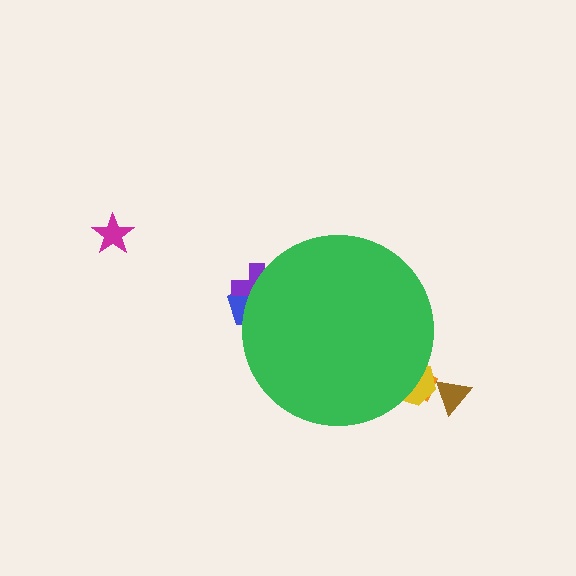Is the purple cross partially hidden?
Yes, the purple cross is partially hidden behind the green circle.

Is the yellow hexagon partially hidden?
Yes, the yellow hexagon is partially hidden behind the green circle.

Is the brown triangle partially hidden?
No, the brown triangle is fully visible.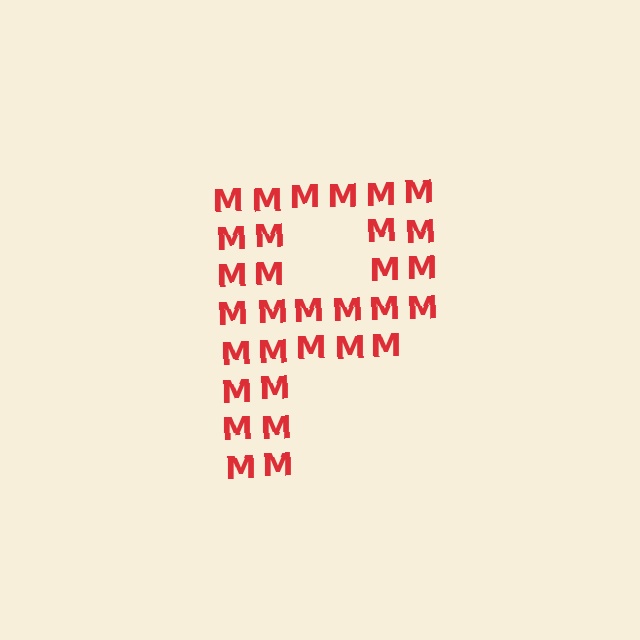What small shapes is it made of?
It is made of small letter M's.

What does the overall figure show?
The overall figure shows the letter P.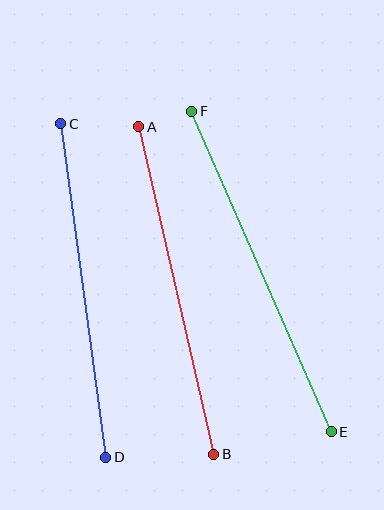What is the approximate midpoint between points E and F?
The midpoint is at approximately (262, 272) pixels.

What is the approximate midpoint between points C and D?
The midpoint is at approximately (83, 290) pixels.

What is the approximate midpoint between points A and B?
The midpoint is at approximately (176, 291) pixels.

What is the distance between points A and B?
The distance is approximately 336 pixels.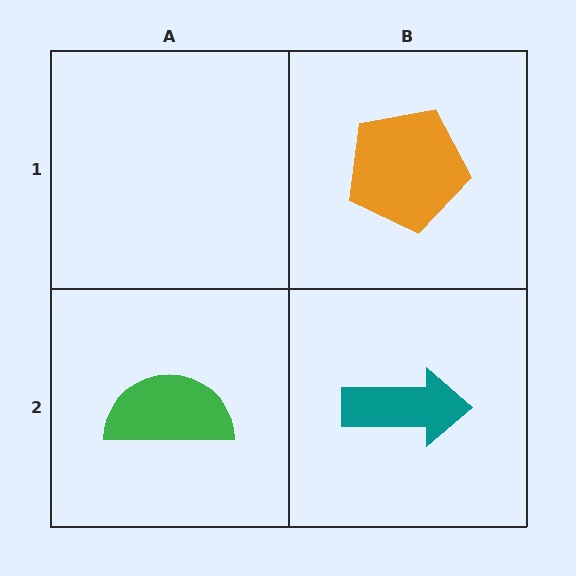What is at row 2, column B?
A teal arrow.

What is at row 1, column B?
An orange pentagon.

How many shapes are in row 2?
2 shapes.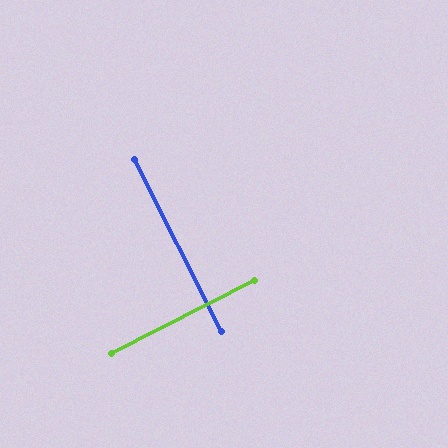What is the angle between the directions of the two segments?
Approximately 90 degrees.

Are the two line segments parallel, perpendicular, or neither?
Perpendicular — they meet at approximately 90°.